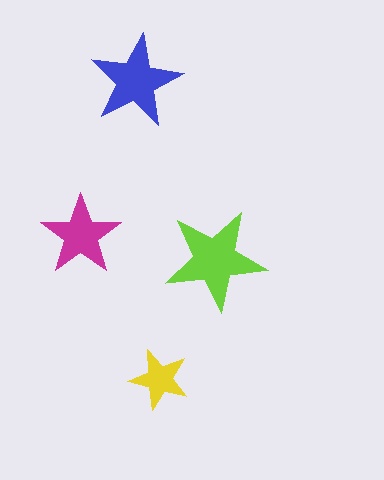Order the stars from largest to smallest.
the lime one, the blue one, the magenta one, the yellow one.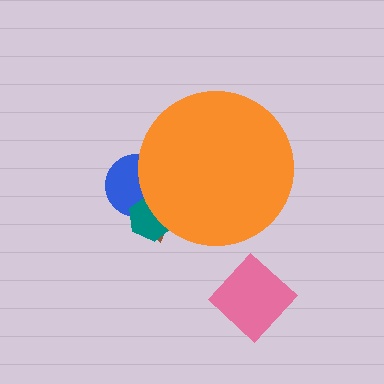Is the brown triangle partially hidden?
Yes, the brown triangle is partially hidden behind the orange circle.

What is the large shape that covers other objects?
An orange circle.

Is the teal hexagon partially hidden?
Yes, the teal hexagon is partially hidden behind the orange circle.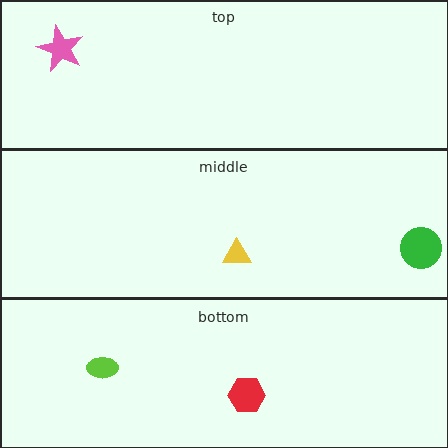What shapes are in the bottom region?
The red hexagon, the lime ellipse.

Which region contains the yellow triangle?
The middle region.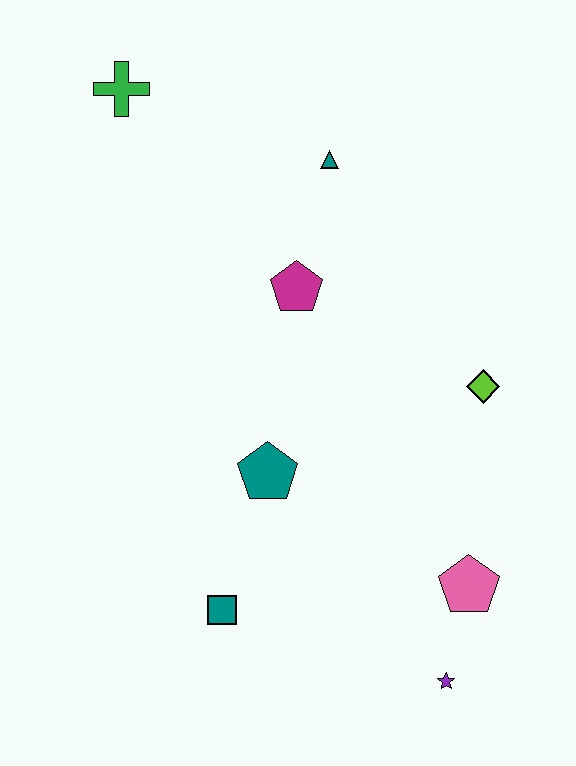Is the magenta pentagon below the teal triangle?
Yes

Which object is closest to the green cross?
The teal triangle is closest to the green cross.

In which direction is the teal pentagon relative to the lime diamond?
The teal pentagon is to the left of the lime diamond.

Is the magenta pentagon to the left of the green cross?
No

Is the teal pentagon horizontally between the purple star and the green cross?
Yes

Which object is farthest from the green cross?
The purple star is farthest from the green cross.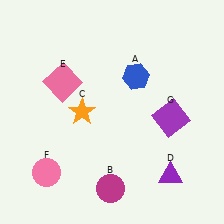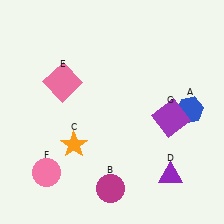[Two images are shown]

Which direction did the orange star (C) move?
The orange star (C) moved down.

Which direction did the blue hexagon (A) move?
The blue hexagon (A) moved right.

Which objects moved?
The objects that moved are: the blue hexagon (A), the orange star (C).